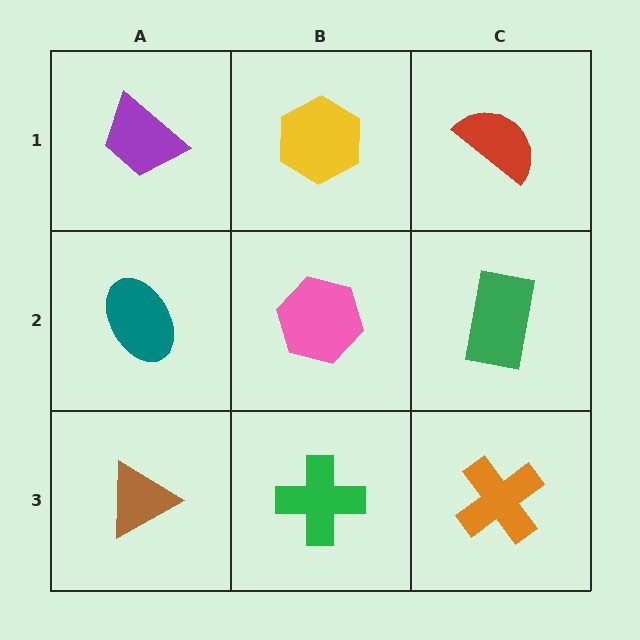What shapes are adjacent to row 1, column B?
A pink hexagon (row 2, column B), a purple trapezoid (row 1, column A), a red semicircle (row 1, column C).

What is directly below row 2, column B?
A green cross.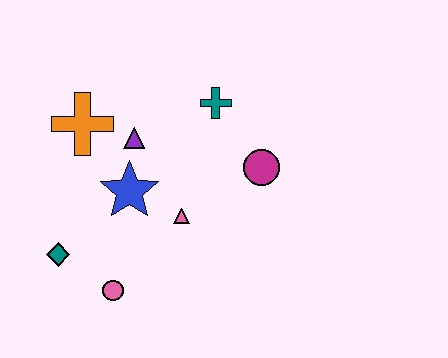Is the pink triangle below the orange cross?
Yes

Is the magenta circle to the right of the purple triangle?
Yes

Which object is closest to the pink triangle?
The blue star is closest to the pink triangle.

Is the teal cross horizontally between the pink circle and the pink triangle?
No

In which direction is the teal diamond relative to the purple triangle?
The teal diamond is below the purple triangle.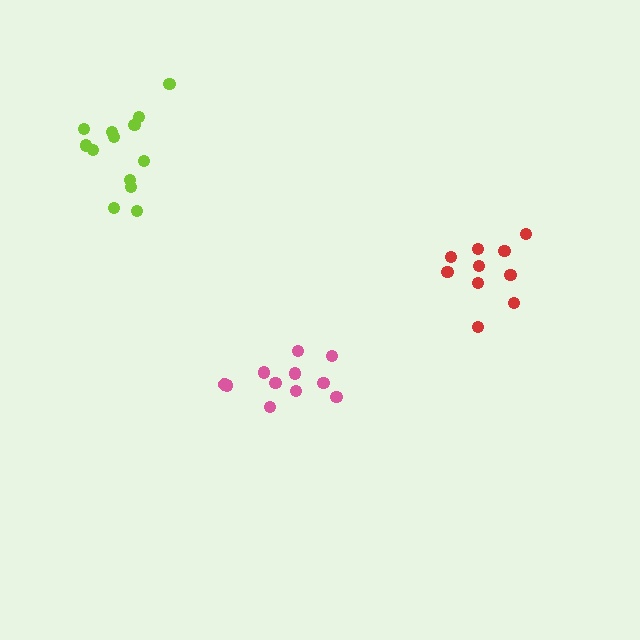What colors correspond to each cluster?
The clusters are colored: pink, red, lime.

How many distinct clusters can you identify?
There are 3 distinct clusters.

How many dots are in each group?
Group 1: 11 dots, Group 2: 10 dots, Group 3: 13 dots (34 total).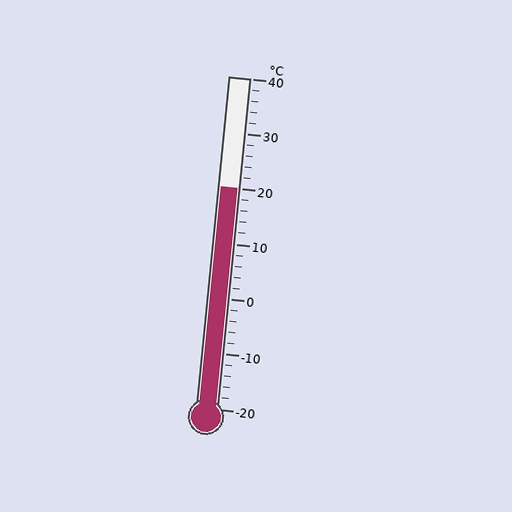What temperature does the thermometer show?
The thermometer shows approximately 20°C.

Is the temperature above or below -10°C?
The temperature is above -10°C.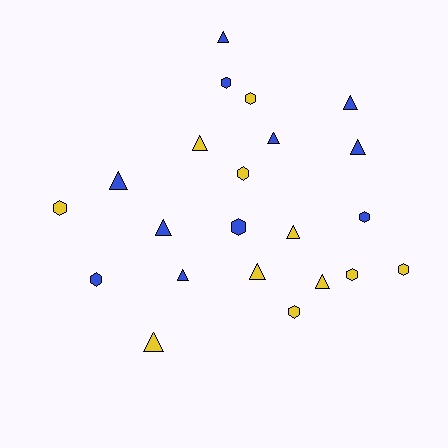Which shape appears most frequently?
Triangle, with 12 objects.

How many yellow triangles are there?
There are 5 yellow triangles.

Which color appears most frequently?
Blue, with 11 objects.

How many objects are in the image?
There are 22 objects.